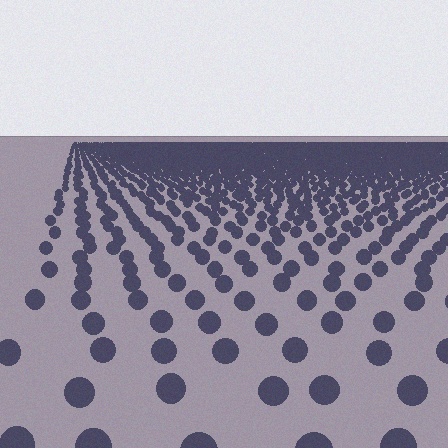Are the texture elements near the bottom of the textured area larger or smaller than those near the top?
Larger. Near the bottom, elements are closer to the viewer and appear at a bigger on-screen size.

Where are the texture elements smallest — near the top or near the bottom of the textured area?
Near the top.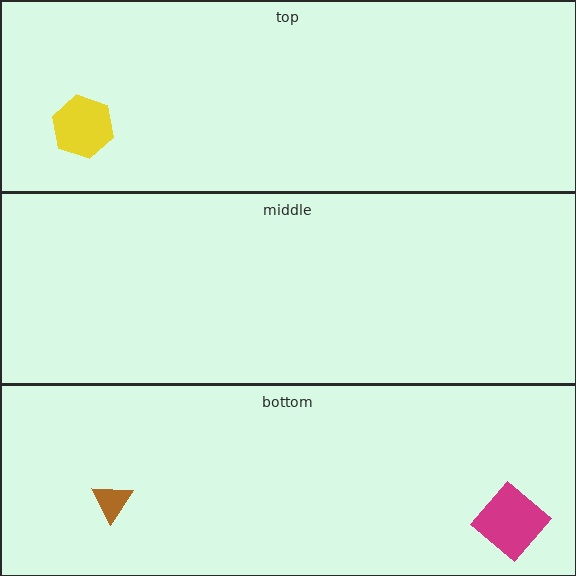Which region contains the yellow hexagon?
The top region.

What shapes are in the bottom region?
The brown triangle, the magenta diamond.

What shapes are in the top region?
The yellow hexagon.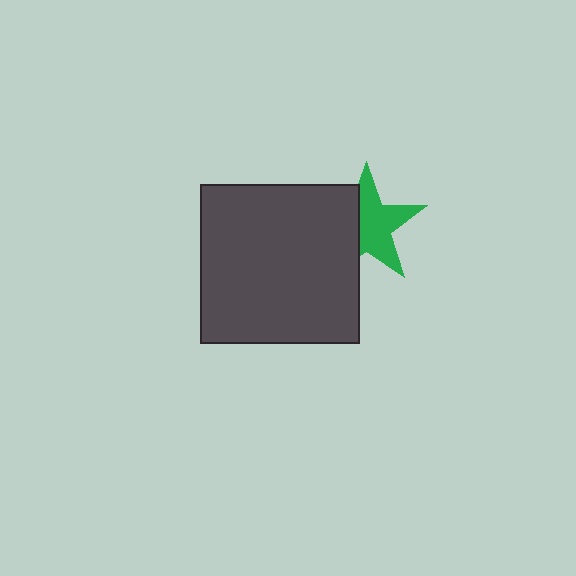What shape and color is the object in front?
The object in front is a dark gray square.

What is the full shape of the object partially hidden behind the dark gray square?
The partially hidden object is a green star.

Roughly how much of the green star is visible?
About half of it is visible (roughly 61%).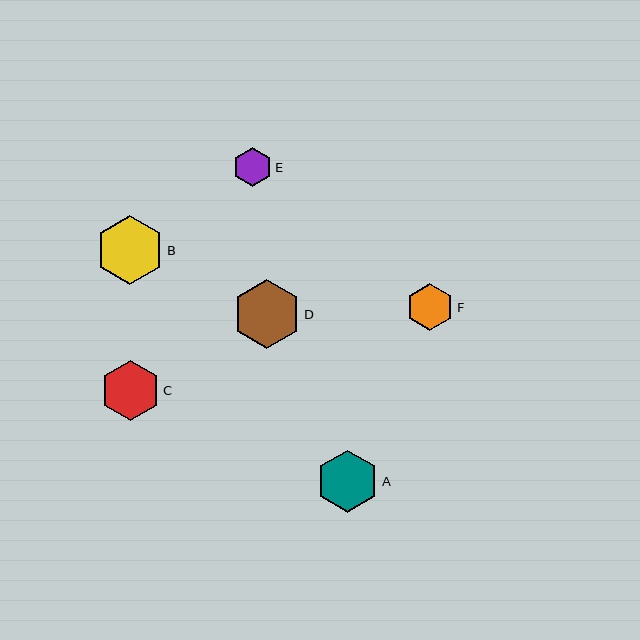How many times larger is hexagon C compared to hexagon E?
Hexagon C is approximately 1.6 times the size of hexagon E.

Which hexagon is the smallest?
Hexagon E is the smallest with a size of approximately 38 pixels.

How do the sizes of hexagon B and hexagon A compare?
Hexagon B and hexagon A are approximately the same size.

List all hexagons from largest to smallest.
From largest to smallest: D, B, A, C, F, E.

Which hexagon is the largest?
Hexagon D is the largest with a size of approximately 69 pixels.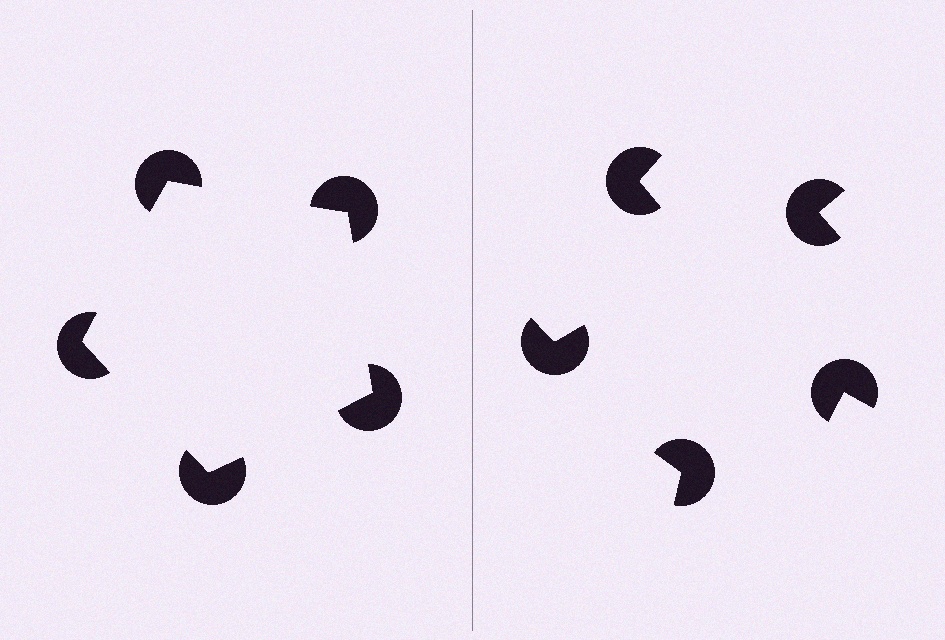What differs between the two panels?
The pac-man discs are positioned identically on both sides; only the wedge orientations differ. On the left they align to a pentagon; on the right they are misaligned.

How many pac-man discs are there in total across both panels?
10 — 5 on each side.